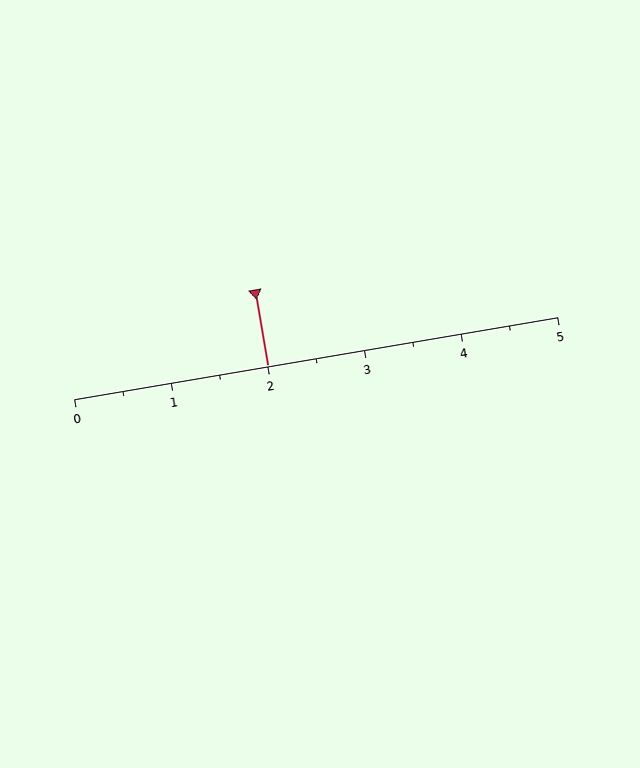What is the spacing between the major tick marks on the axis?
The major ticks are spaced 1 apart.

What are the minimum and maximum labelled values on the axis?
The axis runs from 0 to 5.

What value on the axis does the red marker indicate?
The marker indicates approximately 2.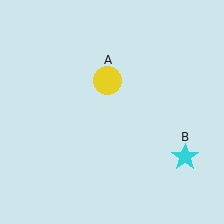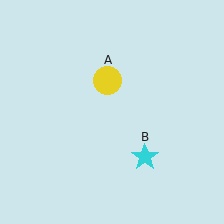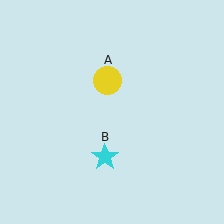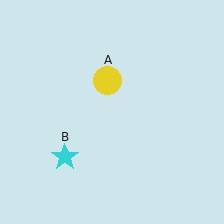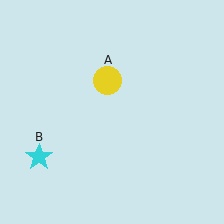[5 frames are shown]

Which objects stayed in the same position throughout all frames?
Yellow circle (object A) remained stationary.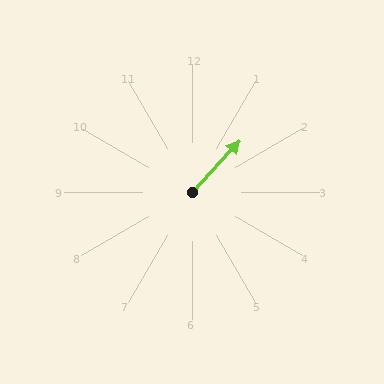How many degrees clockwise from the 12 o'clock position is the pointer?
Approximately 43 degrees.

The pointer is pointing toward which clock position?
Roughly 1 o'clock.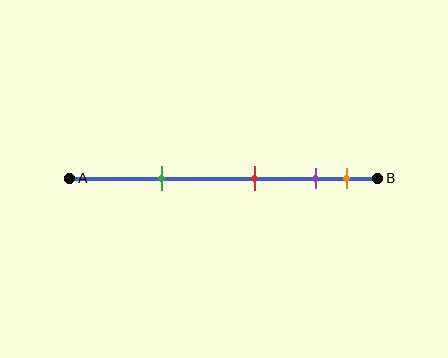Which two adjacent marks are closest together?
The purple and orange marks are the closest adjacent pair.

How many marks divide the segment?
There are 4 marks dividing the segment.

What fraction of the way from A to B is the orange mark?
The orange mark is approximately 90% (0.9) of the way from A to B.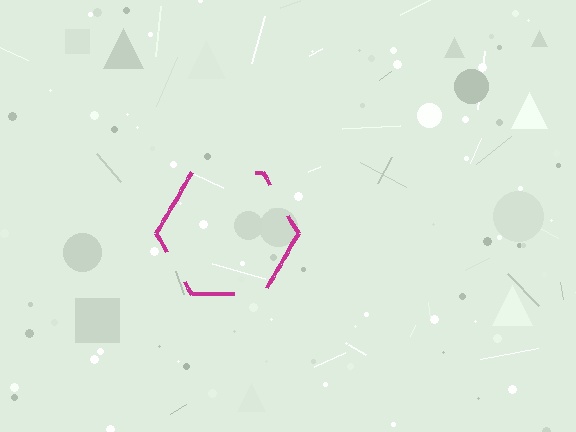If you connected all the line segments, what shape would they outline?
They would outline a hexagon.